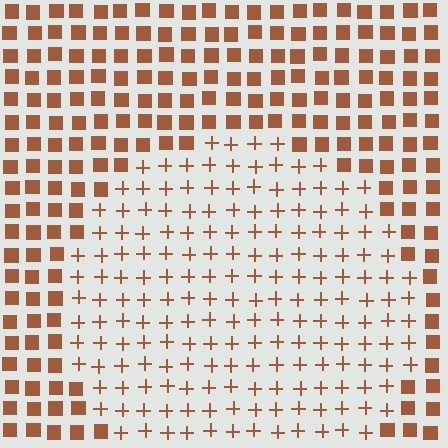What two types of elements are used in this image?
The image uses plus signs inside the circle region and squares outside it.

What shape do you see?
I see a circle.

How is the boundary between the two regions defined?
The boundary is defined by a change in element shape: plus signs inside vs. squares outside. All elements share the same color and spacing.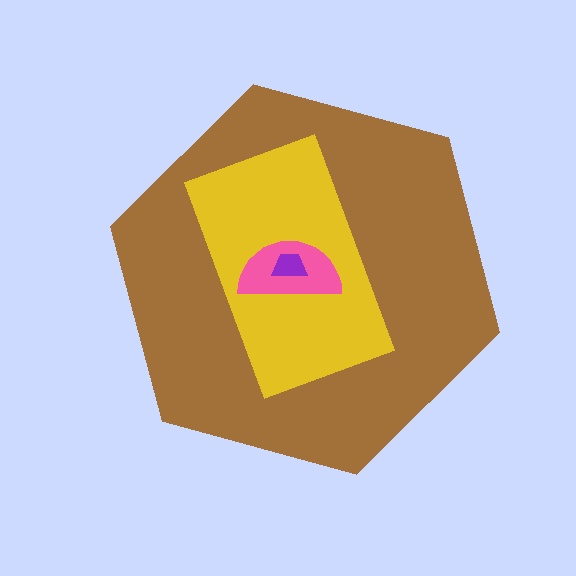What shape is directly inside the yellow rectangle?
The pink semicircle.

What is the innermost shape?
The purple trapezoid.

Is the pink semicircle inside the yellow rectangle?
Yes.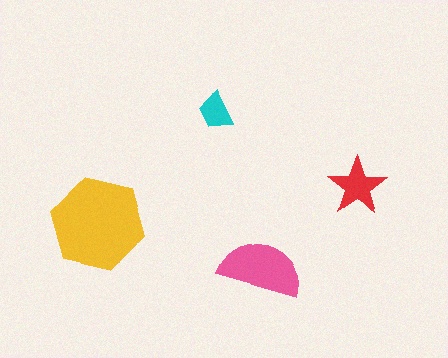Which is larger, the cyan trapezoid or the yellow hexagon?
The yellow hexagon.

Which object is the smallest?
The cyan trapezoid.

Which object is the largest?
The yellow hexagon.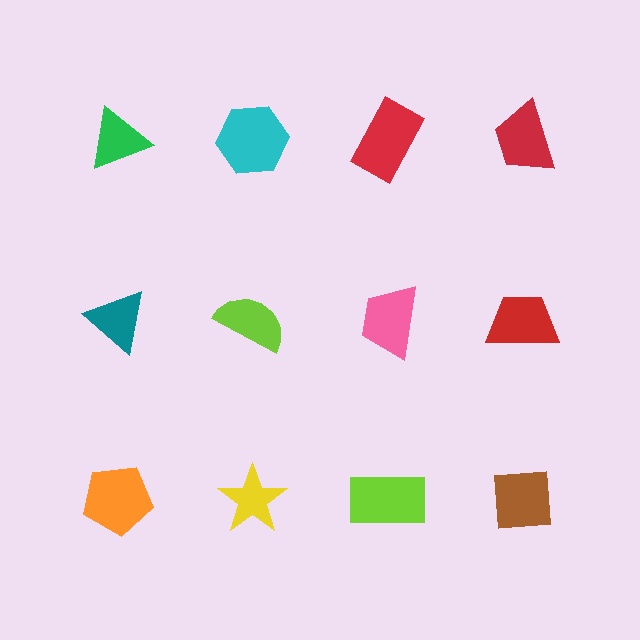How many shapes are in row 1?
4 shapes.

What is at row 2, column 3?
A pink trapezoid.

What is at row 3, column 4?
A brown square.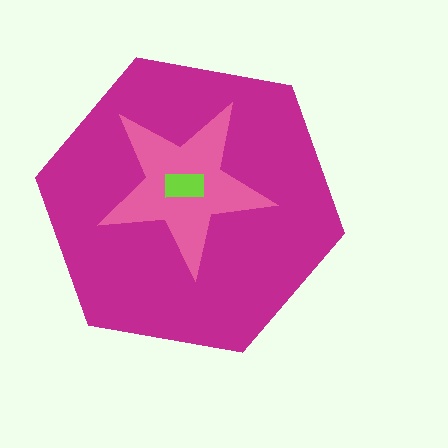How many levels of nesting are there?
3.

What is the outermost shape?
The magenta hexagon.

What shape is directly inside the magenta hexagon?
The pink star.